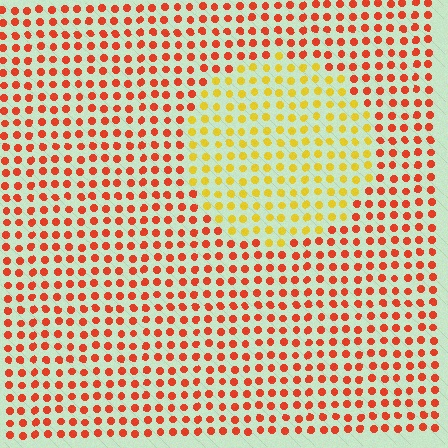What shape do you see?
I see a circle.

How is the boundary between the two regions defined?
The boundary is defined purely by a slight shift in hue (about 45 degrees). Spacing, size, and orientation are identical on both sides.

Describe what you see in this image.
The image is filled with small red elements in a uniform arrangement. A circle-shaped region is visible where the elements are tinted to a slightly different hue, forming a subtle color boundary.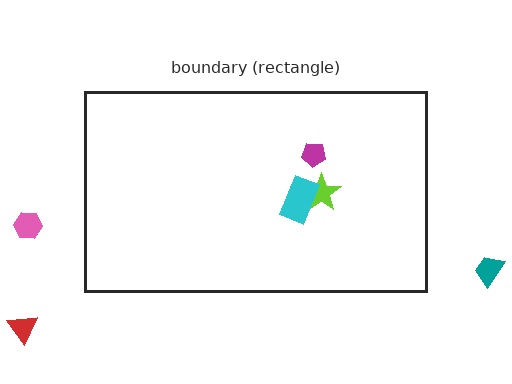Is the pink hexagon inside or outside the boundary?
Outside.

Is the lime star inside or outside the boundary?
Inside.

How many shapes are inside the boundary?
3 inside, 3 outside.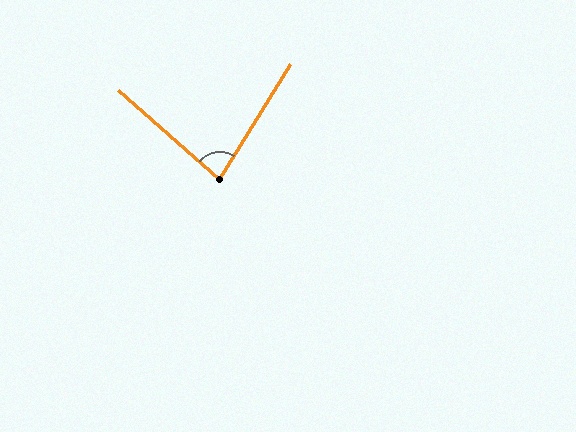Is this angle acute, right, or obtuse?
It is acute.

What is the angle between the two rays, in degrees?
Approximately 80 degrees.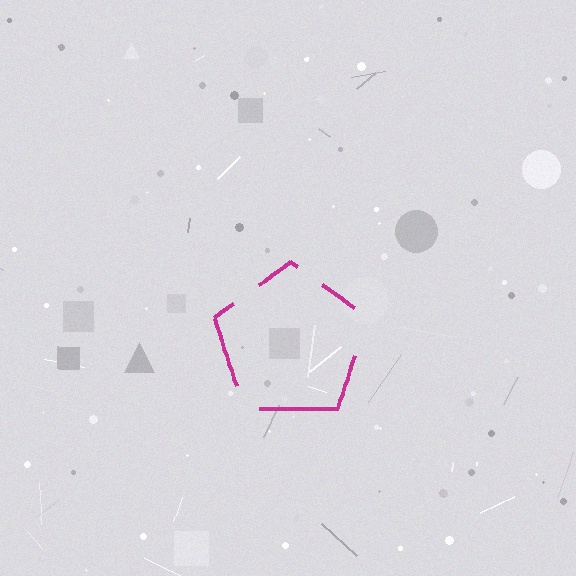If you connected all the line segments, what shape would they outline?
They would outline a pentagon.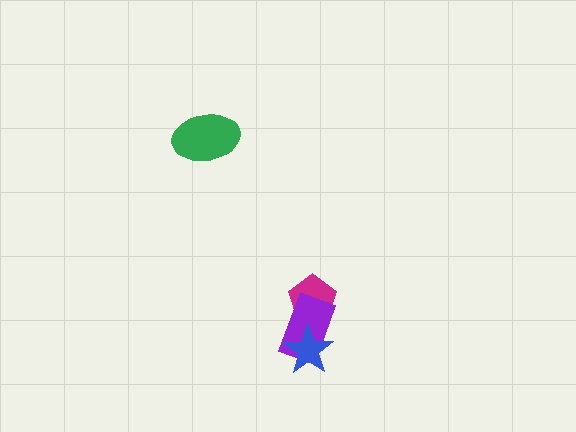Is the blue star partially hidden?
No, no other shape covers it.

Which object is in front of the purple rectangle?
The blue star is in front of the purple rectangle.